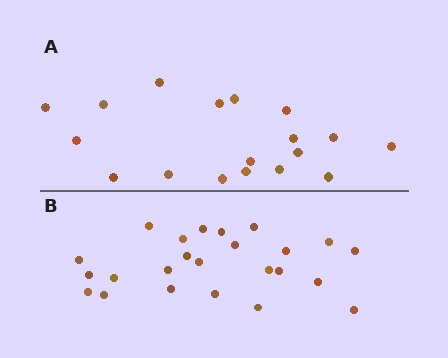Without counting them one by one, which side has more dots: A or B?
Region B (the bottom region) has more dots.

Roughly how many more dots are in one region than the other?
Region B has about 6 more dots than region A.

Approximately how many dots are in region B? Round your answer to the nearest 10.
About 20 dots. (The exact count is 24, which rounds to 20.)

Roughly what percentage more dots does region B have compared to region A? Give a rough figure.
About 35% more.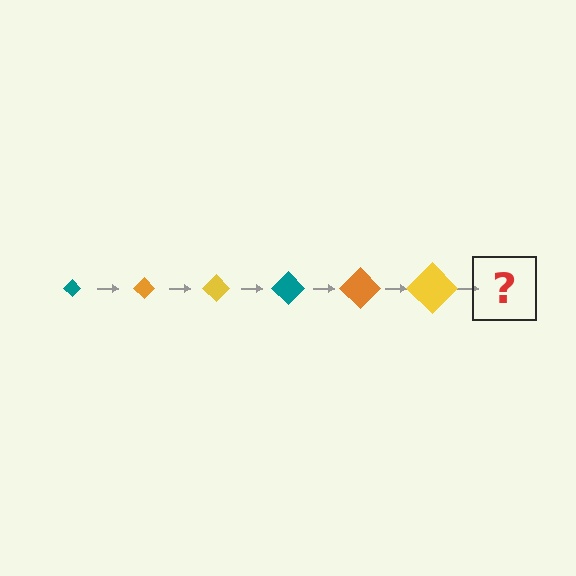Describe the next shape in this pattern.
It should be a teal diamond, larger than the previous one.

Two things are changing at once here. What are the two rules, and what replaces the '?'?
The two rules are that the diamond grows larger each step and the color cycles through teal, orange, and yellow. The '?' should be a teal diamond, larger than the previous one.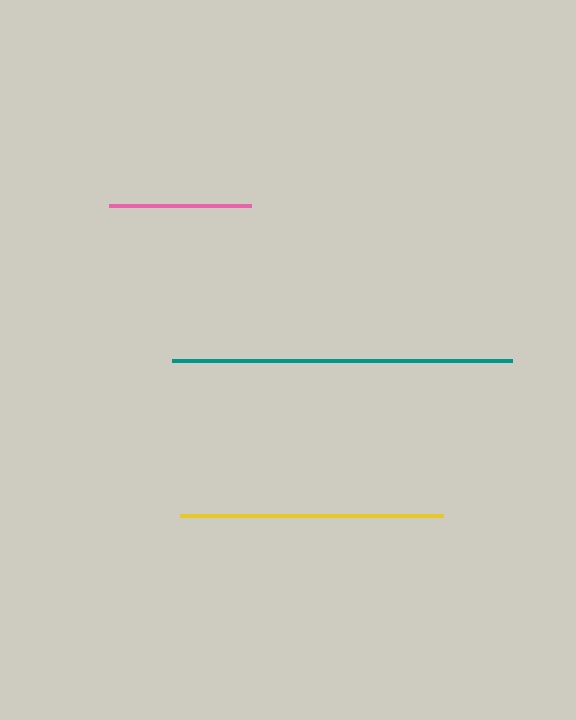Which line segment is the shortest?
The pink line is the shortest at approximately 142 pixels.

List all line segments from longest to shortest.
From longest to shortest: teal, yellow, pink.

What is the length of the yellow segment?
The yellow segment is approximately 263 pixels long.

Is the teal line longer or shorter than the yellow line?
The teal line is longer than the yellow line.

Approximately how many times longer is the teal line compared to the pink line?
The teal line is approximately 2.4 times the length of the pink line.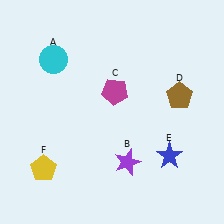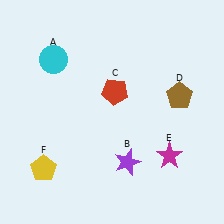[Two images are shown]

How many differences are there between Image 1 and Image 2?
There are 2 differences between the two images.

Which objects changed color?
C changed from magenta to red. E changed from blue to magenta.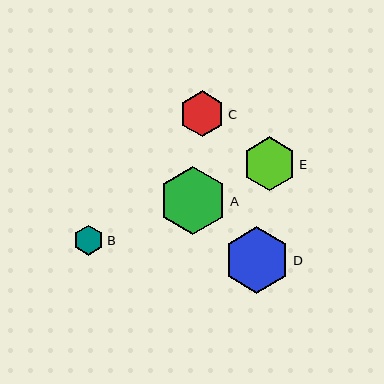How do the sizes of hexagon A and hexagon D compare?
Hexagon A and hexagon D are approximately the same size.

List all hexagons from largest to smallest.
From largest to smallest: A, D, E, C, B.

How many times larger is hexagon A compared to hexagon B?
Hexagon A is approximately 2.3 times the size of hexagon B.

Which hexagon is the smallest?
Hexagon B is the smallest with a size of approximately 30 pixels.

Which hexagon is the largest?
Hexagon A is the largest with a size of approximately 68 pixels.